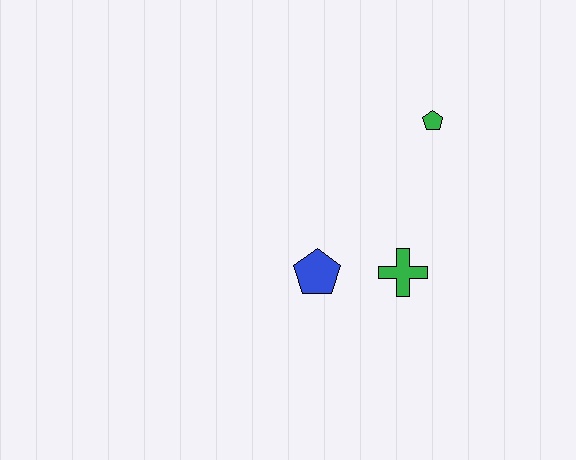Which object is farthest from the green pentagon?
The blue pentagon is farthest from the green pentagon.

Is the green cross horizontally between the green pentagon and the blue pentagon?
Yes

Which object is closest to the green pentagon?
The green cross is closest to the green pentagon.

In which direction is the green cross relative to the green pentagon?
The green cross is below the green pentagon.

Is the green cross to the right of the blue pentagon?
Yes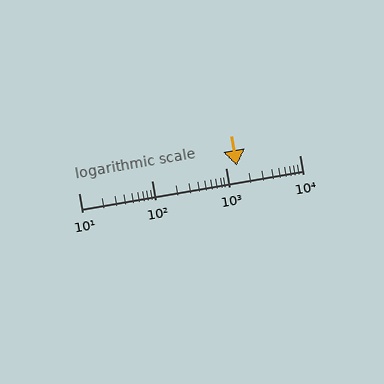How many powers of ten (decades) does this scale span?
The scale spans 3 decades, from 10 to 10000.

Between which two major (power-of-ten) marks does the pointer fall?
The pointer is between 1000 and 10000.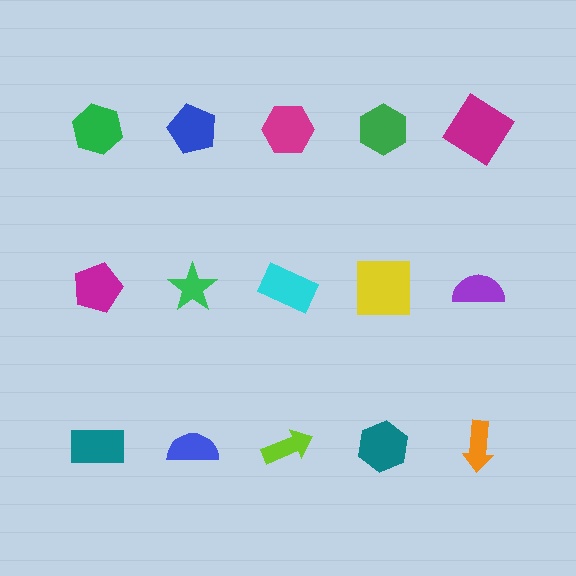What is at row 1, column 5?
A magenta diamond.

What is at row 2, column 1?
A magenta pentagon.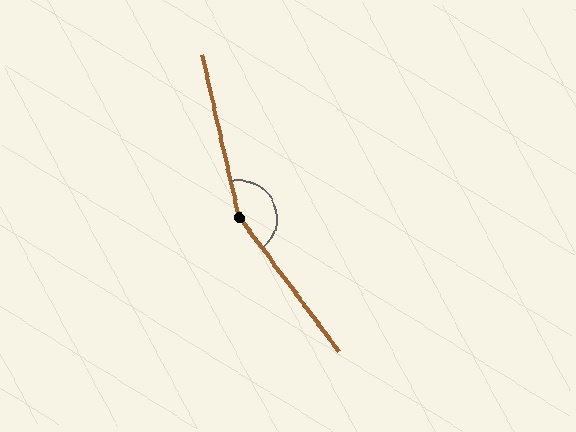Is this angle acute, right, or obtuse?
It is obtuse.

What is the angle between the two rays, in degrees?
Approximately 156 degrees.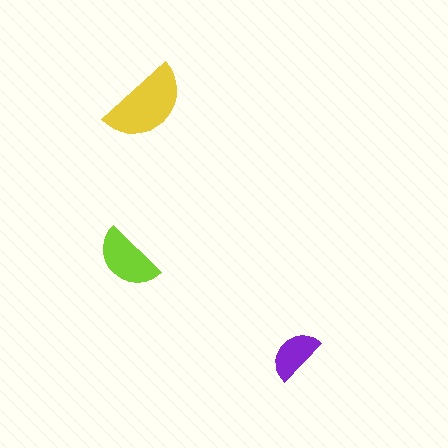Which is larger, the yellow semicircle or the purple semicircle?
The yellow one.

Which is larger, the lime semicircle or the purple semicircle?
The lime one.